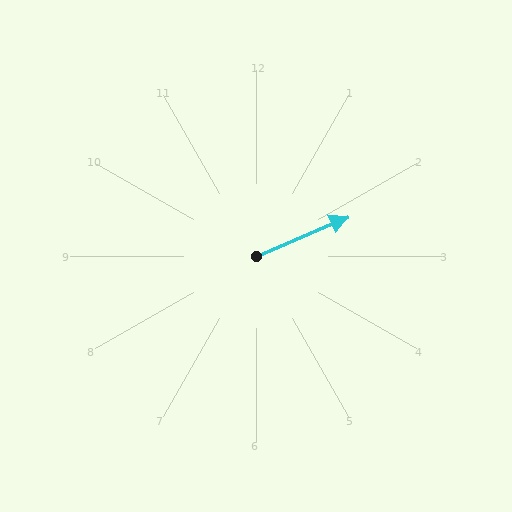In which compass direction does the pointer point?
Northeast.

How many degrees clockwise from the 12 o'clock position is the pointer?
Approximately 67 degrees.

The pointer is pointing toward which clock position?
Roughly 2 o'clock.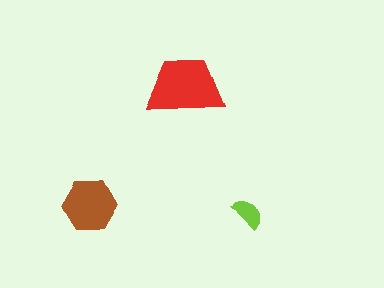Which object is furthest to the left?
The brown hexagon is leftmost.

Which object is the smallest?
The lime semicircle.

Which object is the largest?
The red trapezoid.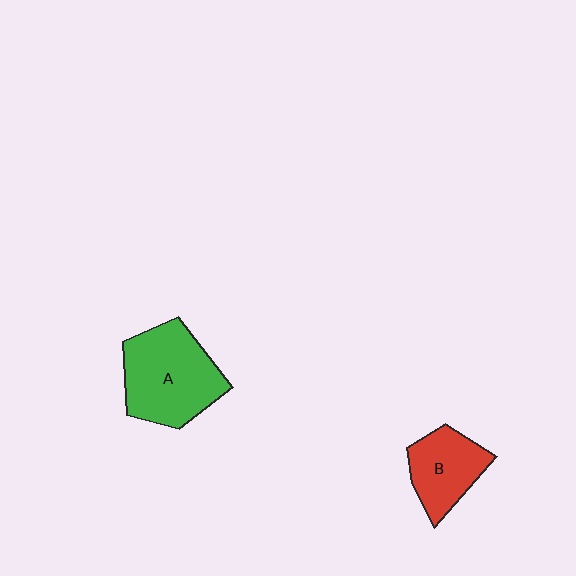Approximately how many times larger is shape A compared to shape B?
Approximately 1.6 times.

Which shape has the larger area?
Shape A (green).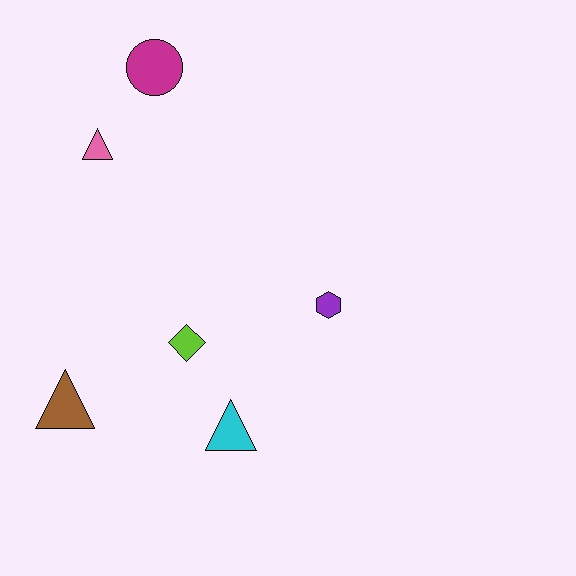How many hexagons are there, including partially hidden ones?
There is 1 hexagon.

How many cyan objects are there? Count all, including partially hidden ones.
There is 1 cyan object.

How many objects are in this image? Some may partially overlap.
There are 6 objects.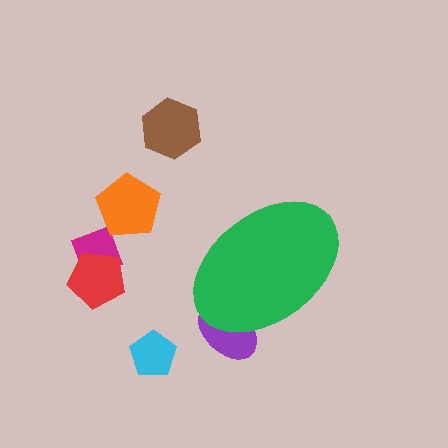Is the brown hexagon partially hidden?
No, the brown hexagon is fully visible.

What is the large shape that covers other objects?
A green ellipse.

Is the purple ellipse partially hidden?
Yes, the purple ellipse is partially hidden behind the green ellipse.